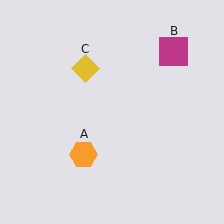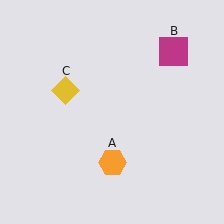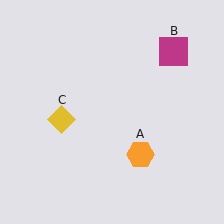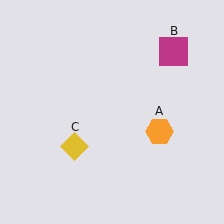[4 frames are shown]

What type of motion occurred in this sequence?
The orange hexagon (object A), yellow diamond (object C) rotated counterclockwise around the center of the scene.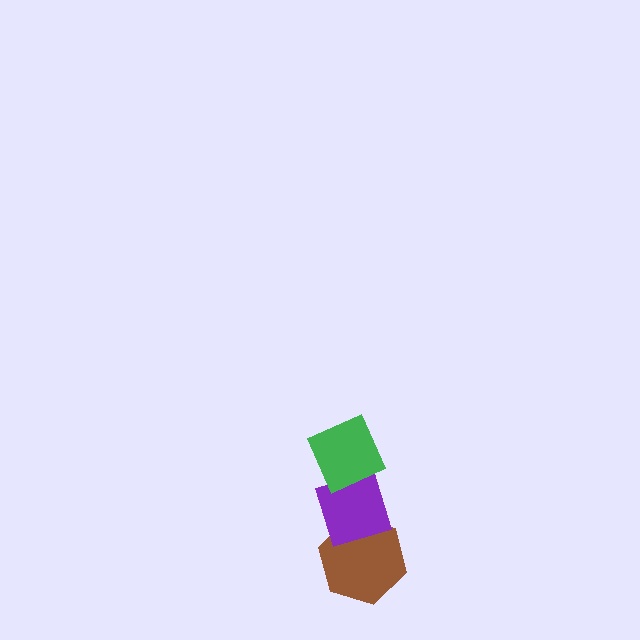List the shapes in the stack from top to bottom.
From top to bottom: the green diamond, the purple diamond, the brown hexagon.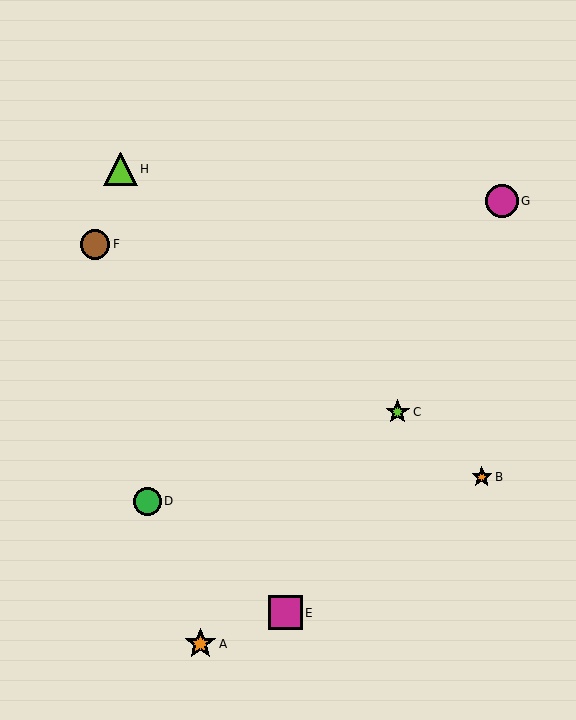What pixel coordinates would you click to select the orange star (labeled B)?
Click at (482, 477) to select the orange star B.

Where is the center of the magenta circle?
The center of the magenta circle is at (502, 201).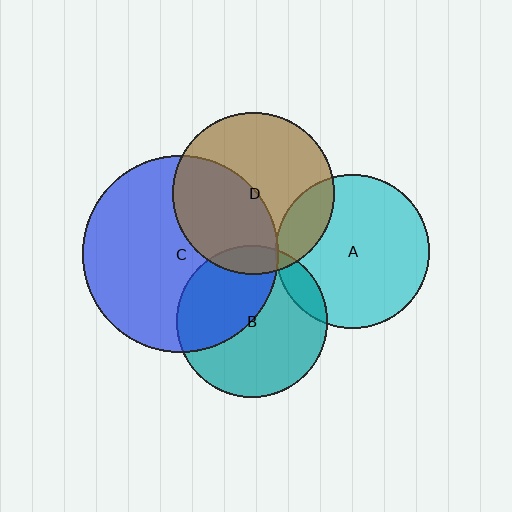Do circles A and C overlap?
Yes.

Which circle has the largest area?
Circle C (blue).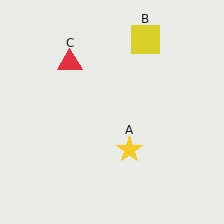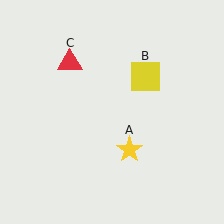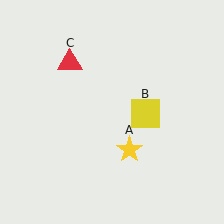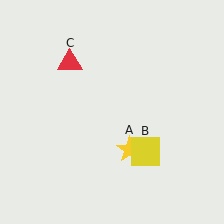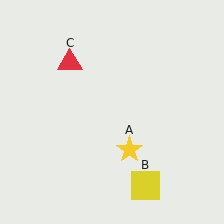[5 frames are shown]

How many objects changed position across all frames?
1 object changed position: yellow square (object B).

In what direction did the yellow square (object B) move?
The yellow square (object B) moved down.